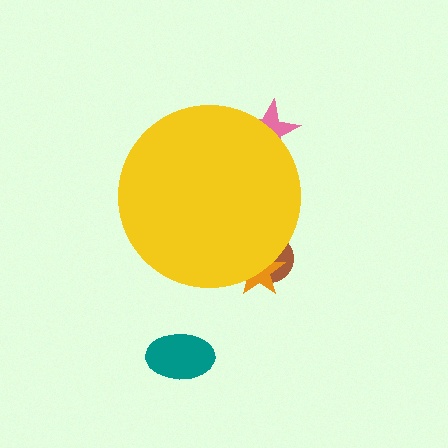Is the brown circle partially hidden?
Yes, the brown circle is partially hidden behind the yellow circle.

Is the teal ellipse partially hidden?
No, the teal ellipse is fully visible.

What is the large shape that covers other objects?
A yellow circle.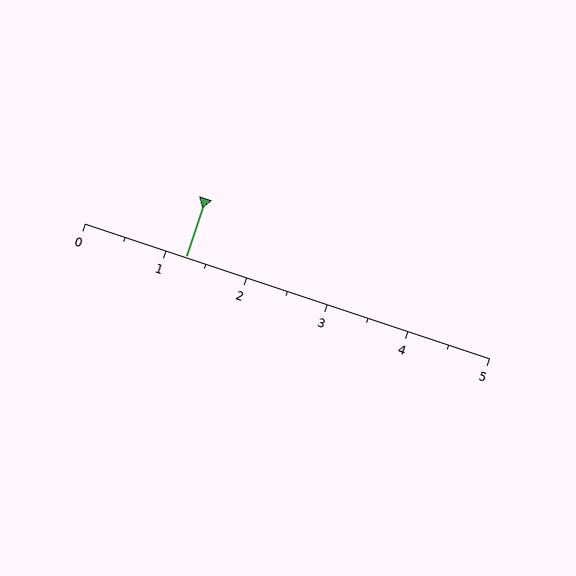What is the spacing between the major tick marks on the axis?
The major ticks are spaced 1 apart.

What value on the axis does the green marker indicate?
The marker indicates approximately 1.2.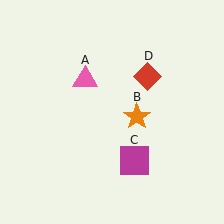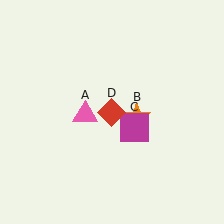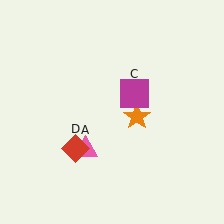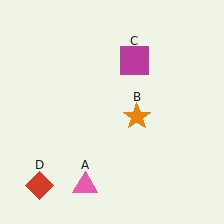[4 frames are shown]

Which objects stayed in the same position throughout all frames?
Orange star (object B) remained stationary.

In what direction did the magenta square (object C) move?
The magenta square (object C) moved up.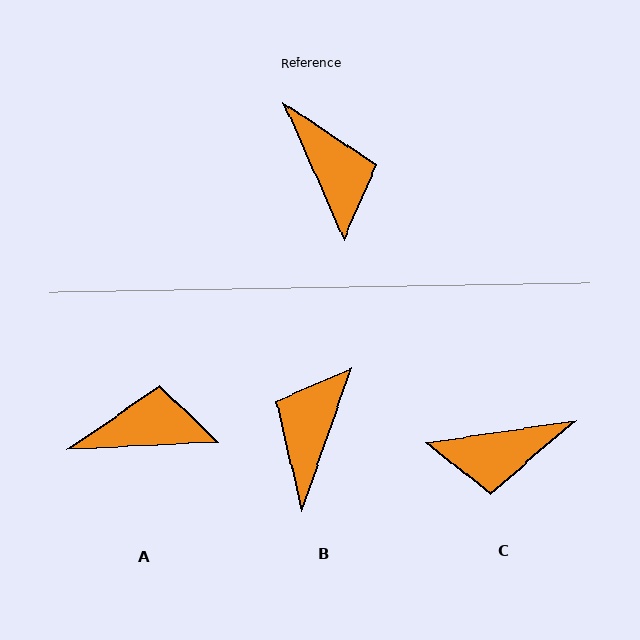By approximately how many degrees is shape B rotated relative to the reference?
Approximately 137 degrees counter-clockwise.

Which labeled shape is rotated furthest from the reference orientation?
B, about 137 degrees away.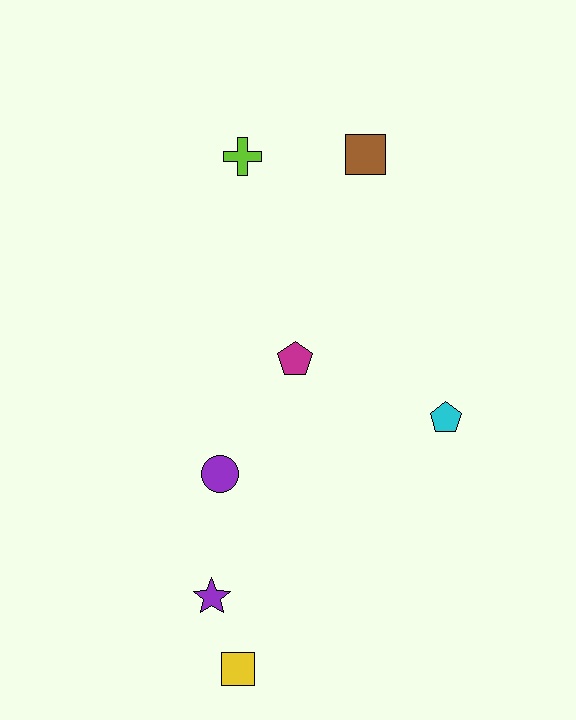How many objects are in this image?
There are 7 objects.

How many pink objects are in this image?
There are no pink objects.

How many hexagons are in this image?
There are no hexagons.